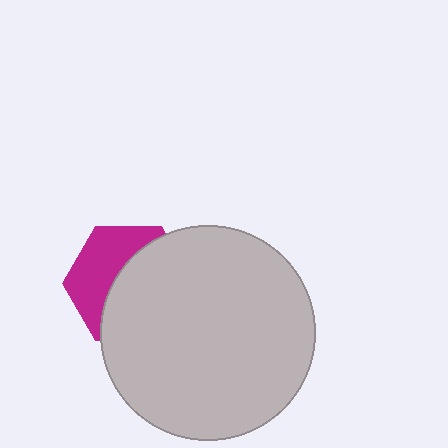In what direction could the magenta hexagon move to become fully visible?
The magenta hexagon could move left. That would shift it out from behind the light gray circle entirely.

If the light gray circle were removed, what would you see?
You would see the complete magenta hexagon.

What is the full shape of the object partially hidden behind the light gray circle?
The partially hidden object is a magenta hexagon.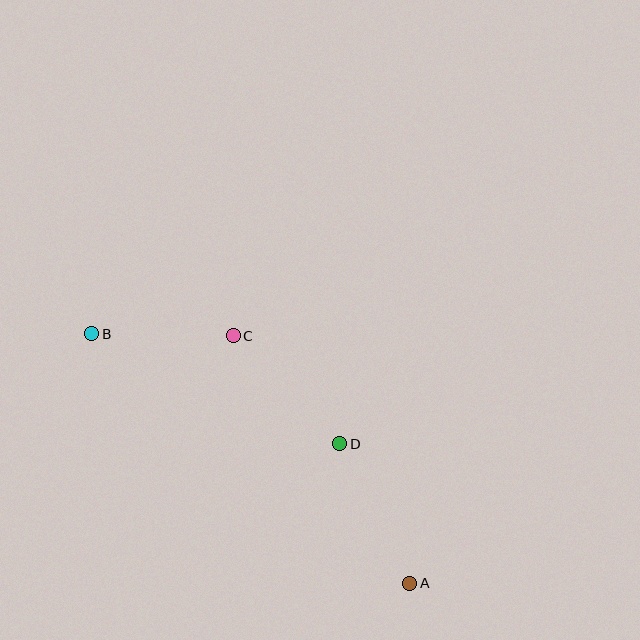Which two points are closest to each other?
Points B and C are closest to each other.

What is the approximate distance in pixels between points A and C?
The distance between A and C is approximately 304 pixels.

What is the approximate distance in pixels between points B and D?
The distance between B and D is approximately 271 pixels.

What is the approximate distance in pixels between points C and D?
The distance between C and D is approximately 152 pixels.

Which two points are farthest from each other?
Points A and B are farthest from each other.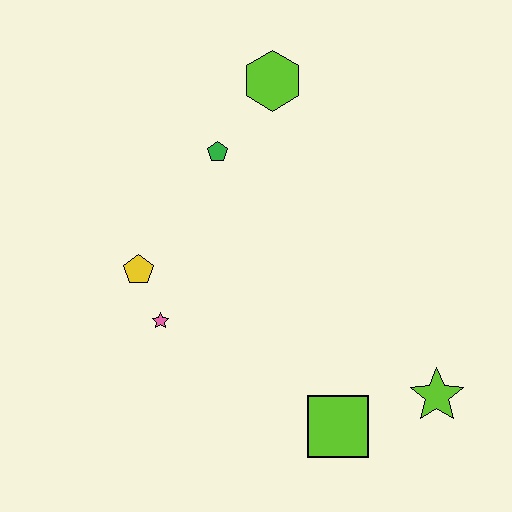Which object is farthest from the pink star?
The lime star is farthest from the pink star.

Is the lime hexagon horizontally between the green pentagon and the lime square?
Yes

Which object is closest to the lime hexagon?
The green pentagon is closest to the lime hexagon.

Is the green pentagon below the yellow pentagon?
No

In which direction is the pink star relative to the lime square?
The pink star is to the left of the lime square.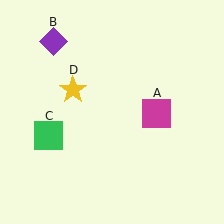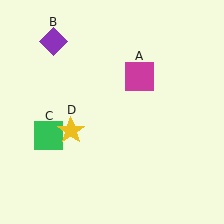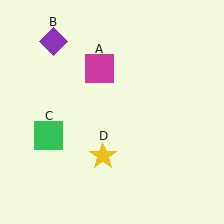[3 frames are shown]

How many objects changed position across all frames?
2 objects changed position: magenta square (object A), yellow star (object D).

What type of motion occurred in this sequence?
The magenta square (object A), yellow star (object D) rotated counterclockwise around the center of the scene.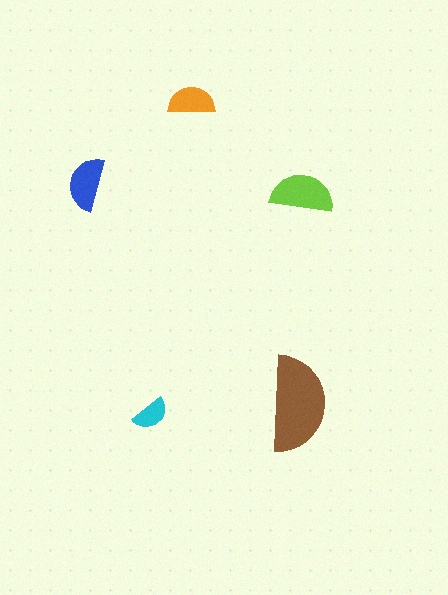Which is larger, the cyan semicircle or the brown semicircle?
The brown one.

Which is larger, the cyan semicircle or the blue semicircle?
The blue one.